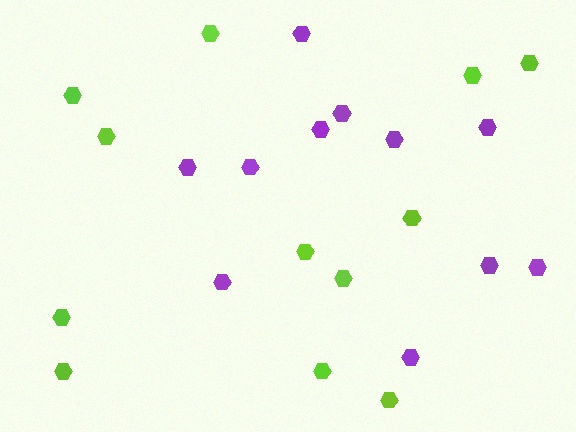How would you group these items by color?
There are 2 groups: one group of purple hexagons (11) and one group of lime hexagons (12).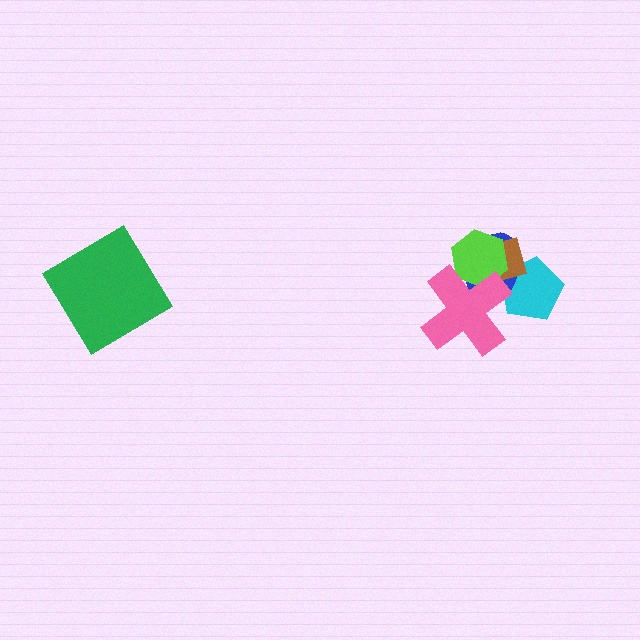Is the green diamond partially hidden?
No, no other shape covers it.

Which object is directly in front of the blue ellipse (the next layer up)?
The brown diamond is directly in front of the blue ellipse.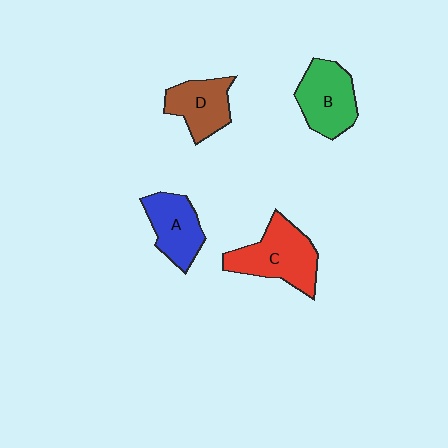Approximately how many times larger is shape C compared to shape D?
Approximately 1.4 times.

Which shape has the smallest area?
Shape D (brown).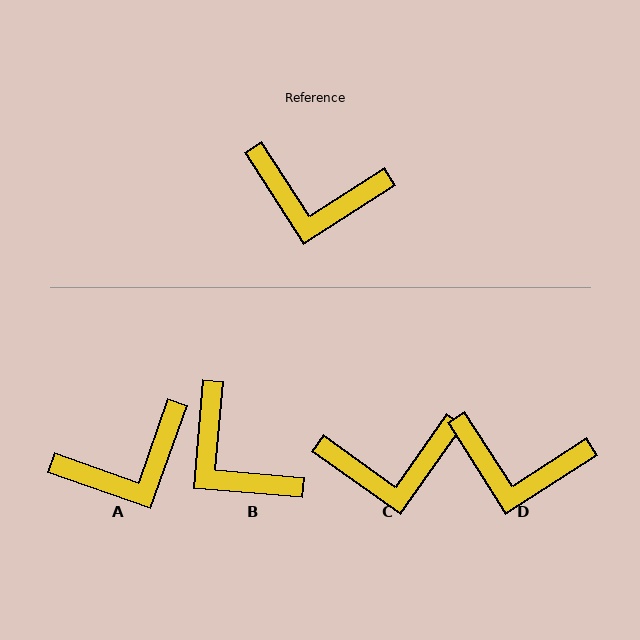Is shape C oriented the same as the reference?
No, it is off by about 22 degrees.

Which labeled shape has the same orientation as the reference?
D.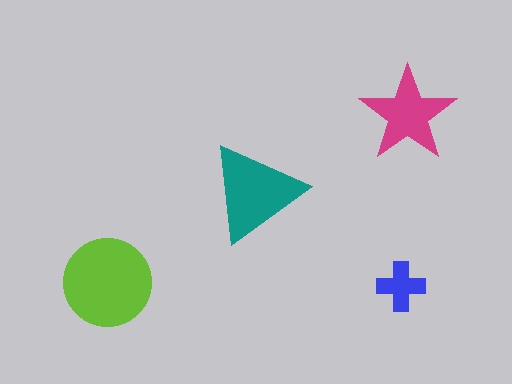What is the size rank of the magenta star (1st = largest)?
3rd.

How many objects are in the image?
There are 4 objects in the image.